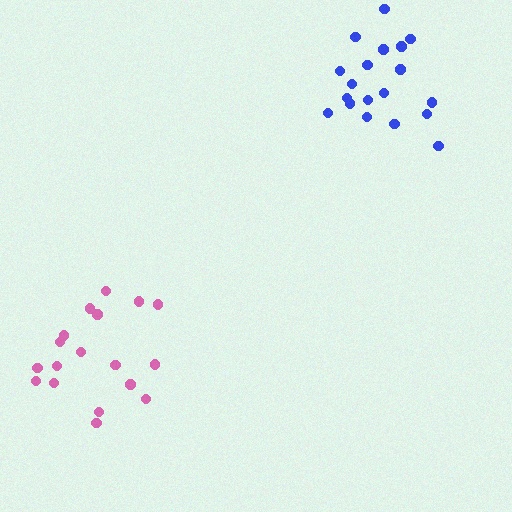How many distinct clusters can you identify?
There are 2 distinct clusters.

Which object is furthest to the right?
The blue cluster is rightmost.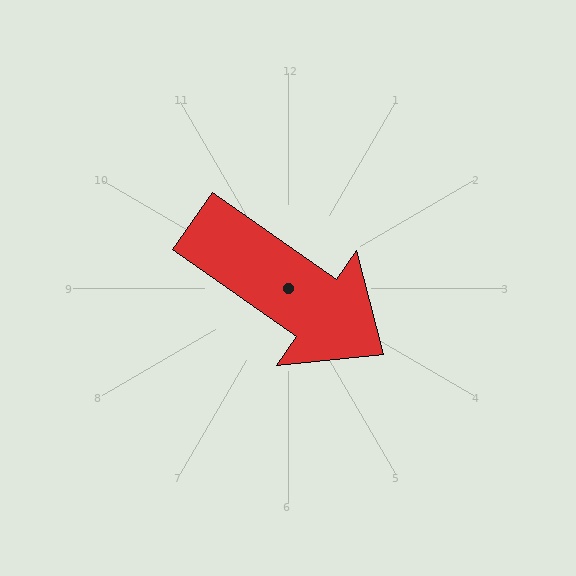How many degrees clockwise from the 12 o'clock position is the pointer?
Approximately 125 degrees.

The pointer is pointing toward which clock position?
Roughly 4 o'clock.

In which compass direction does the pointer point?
Southeast.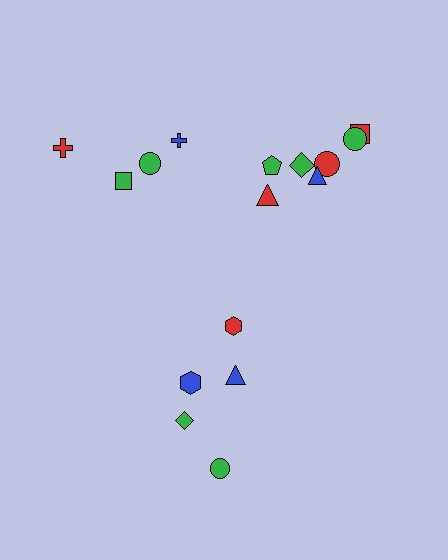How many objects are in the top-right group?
There are 7 objects.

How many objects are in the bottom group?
There are 5 objects.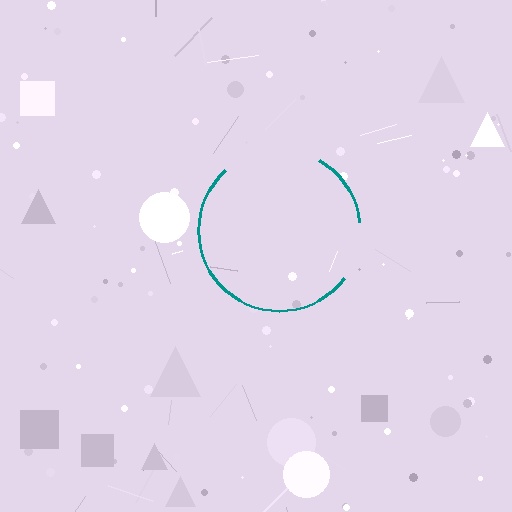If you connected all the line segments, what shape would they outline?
They would outline a circle.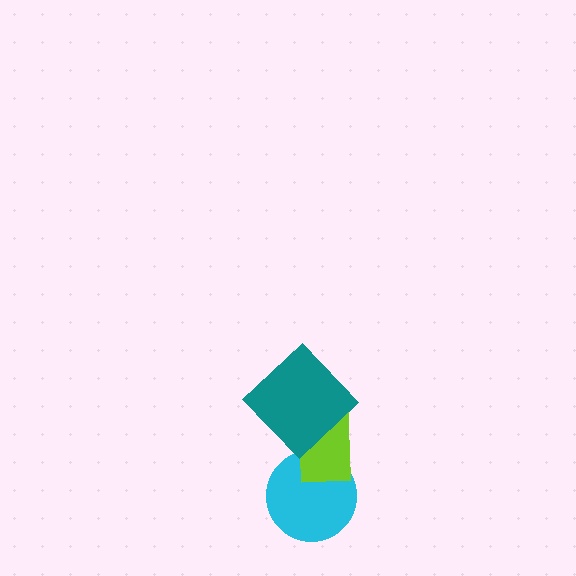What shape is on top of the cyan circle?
The lime rectangle is on top of the cyan circle.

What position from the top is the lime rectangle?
The lime rectangle is 2nd from the top.